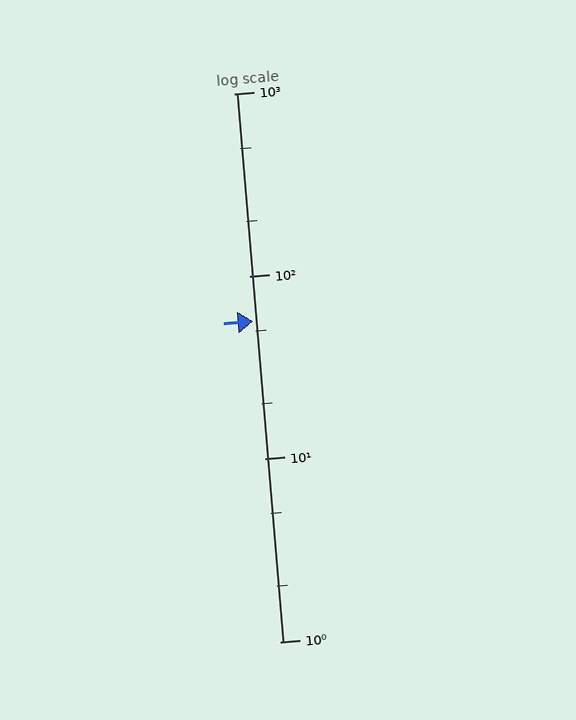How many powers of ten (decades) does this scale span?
The scale spans 3 decades, from 1 to 1000.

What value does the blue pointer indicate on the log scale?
The pointer indicates approximately 57.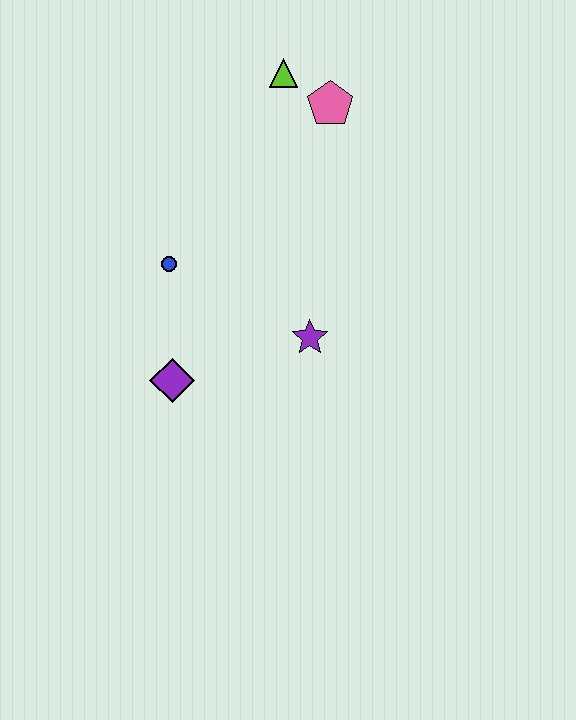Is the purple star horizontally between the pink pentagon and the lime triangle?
Yes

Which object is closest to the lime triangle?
The pink pentagon is closest to the lime triangle.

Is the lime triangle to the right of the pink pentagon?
No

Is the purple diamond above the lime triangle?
No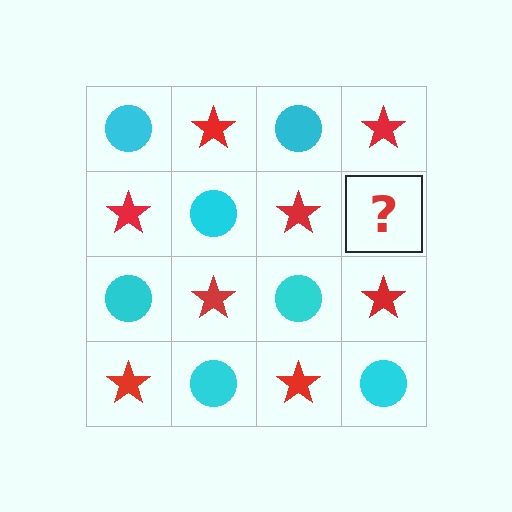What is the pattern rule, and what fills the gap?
The rule is that it alternates cyan circle and red star in a checkerboard pattern. The gap should be filled with a cyan circle.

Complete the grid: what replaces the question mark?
The question mark should be replaced with a cyan circle.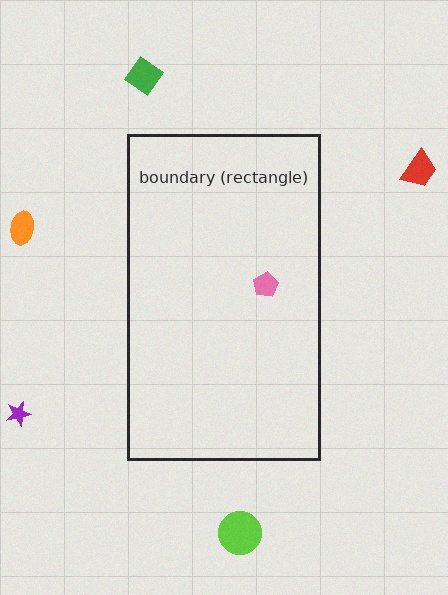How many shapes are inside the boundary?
1 inside, 5 outside.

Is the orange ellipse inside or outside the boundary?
Outside.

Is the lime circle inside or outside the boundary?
Outside.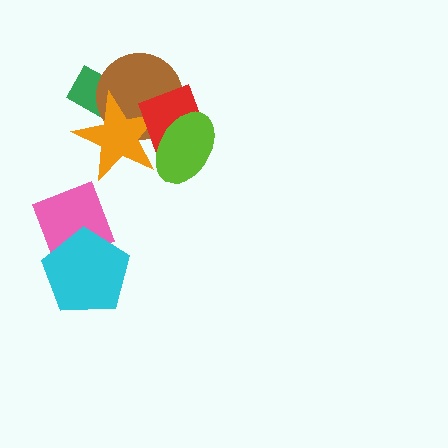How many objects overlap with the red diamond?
3 objects overlap with the red diamond.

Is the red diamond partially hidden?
Yes, it is partially covered by another shape.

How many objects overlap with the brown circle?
4 objects overlap with the brown circle.